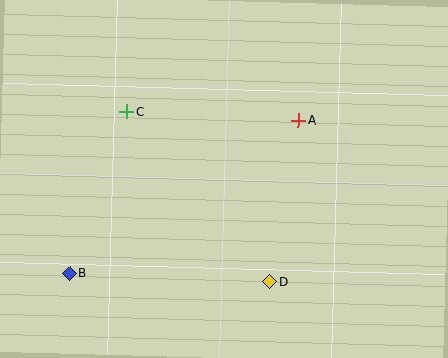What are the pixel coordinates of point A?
Point A is at (298, 120).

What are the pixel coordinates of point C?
Point C is at (127, 111).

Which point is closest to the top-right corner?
Point A is closest to the top-right corner.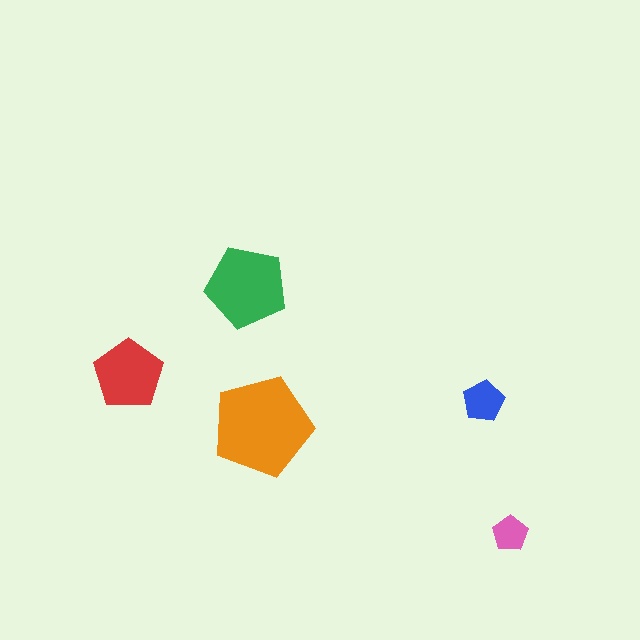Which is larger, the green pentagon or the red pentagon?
The green one.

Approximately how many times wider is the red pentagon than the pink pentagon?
About 2 times wider.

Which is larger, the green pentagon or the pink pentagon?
The green one.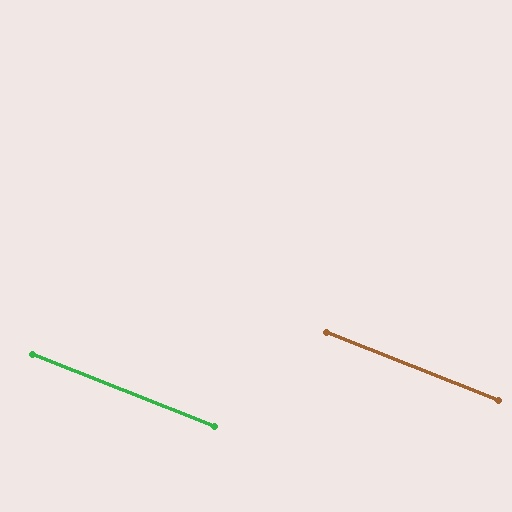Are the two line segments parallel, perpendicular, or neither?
Parallel — their directions differ by only 0.0°.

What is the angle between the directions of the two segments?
Approximately 0 degrees.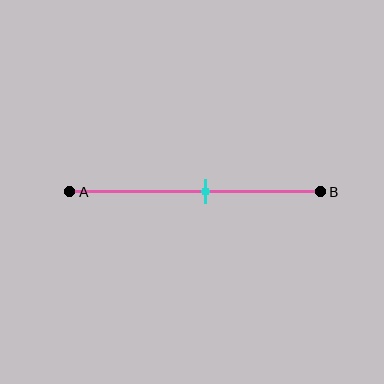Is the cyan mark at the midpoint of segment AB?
No, the mark is at about 55% from A, not at the 50% midpoint.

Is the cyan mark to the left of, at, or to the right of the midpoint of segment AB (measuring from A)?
The cyan mark is to the right of the midpoint of segment AB.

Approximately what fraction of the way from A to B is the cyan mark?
The cyan mark is approximately 55% of the way from A to B.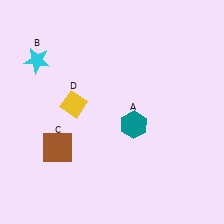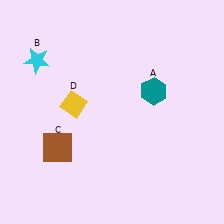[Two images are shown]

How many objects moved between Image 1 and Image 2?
1 object moved between the two images.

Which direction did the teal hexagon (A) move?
The teal hexagon (A) moved up.